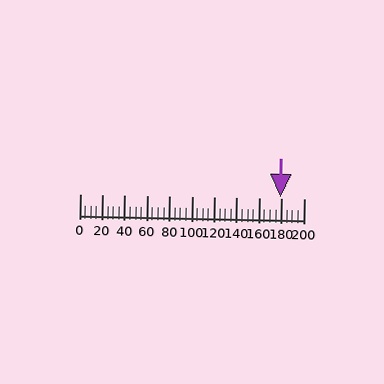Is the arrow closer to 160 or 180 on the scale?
The arrow is closer to 180.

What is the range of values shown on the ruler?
The ruler shows values from 0 to 200.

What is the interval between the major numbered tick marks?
The major tick marks are spaced 20 units apart.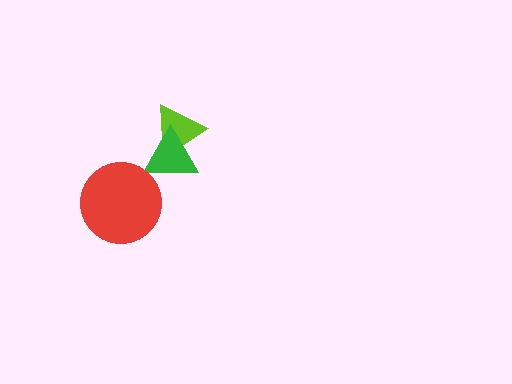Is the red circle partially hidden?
No, no other shape covers it.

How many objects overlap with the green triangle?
1 object overlaps with the green triangle.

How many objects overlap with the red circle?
0 objects overlap with the red circle.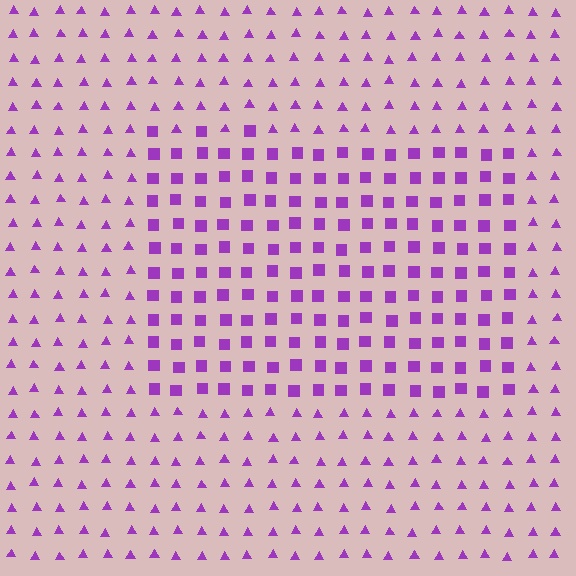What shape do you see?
I see a rectangle.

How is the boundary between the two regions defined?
The boundary is defined by a change in element shape: squares inside vs. triangles outside. All elements share the same color and spacing.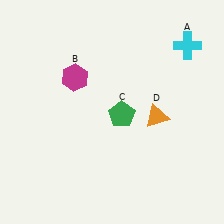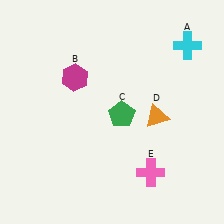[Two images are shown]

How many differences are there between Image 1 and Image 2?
There is 1 difference between the two images.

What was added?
A pink cross (E) was added in Image 2.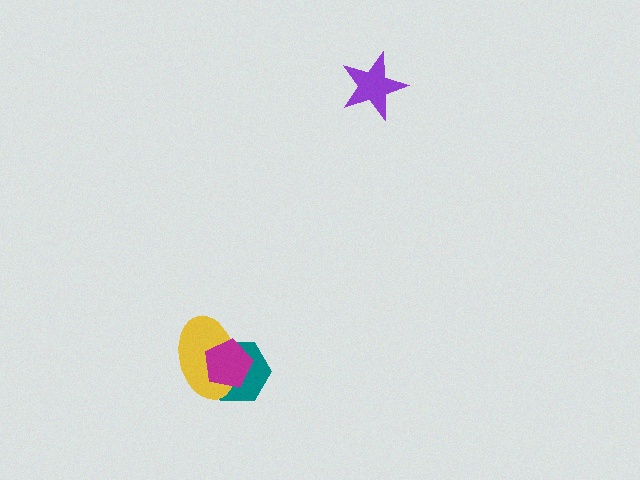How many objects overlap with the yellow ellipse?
2 objects overlap with the yellow ellipse.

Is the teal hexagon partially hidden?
Yes, it is partially covered by another shape.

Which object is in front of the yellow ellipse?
The magenta pentagon is in front of the yellow ellipse.